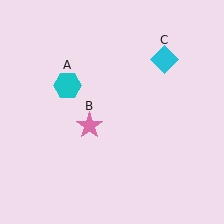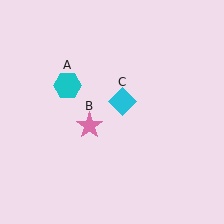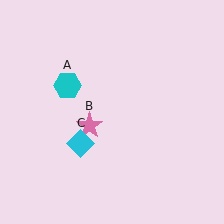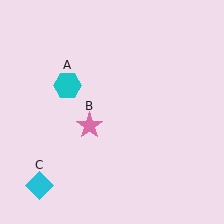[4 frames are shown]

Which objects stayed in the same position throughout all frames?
Cyan hexagon (object A) and pink star (object B) remained stationary.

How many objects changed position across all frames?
1 object changed position: cyan diamond (object C).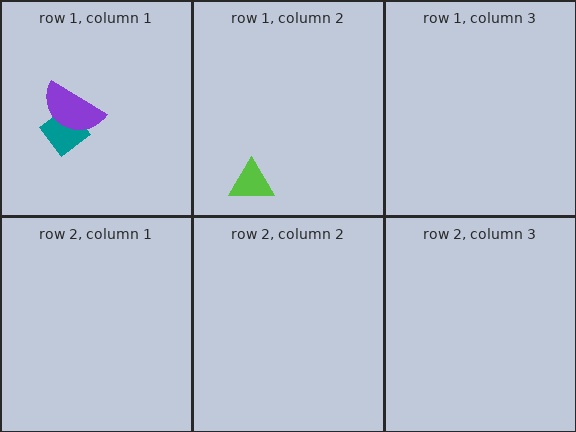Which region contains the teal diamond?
The row 1, column 1 region.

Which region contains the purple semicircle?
The row 1, column 1 region.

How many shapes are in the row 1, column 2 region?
1.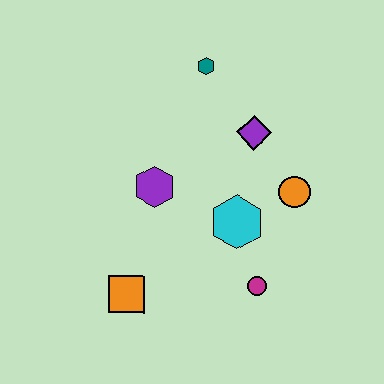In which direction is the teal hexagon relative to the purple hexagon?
The teal hexagon is above the purple hexagon.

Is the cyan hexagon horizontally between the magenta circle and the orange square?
Yes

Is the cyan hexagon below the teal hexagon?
Yes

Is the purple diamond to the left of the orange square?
No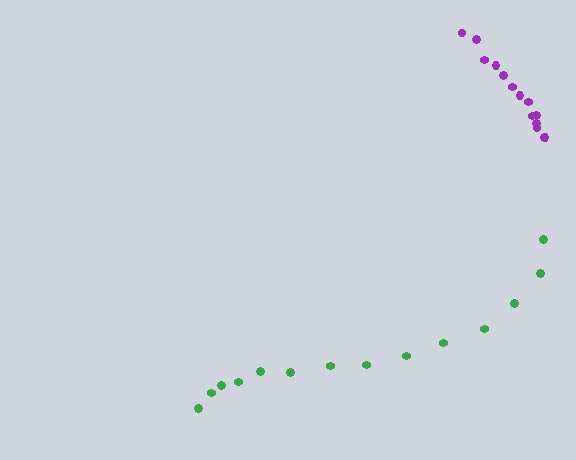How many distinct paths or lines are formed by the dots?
There are 2 distinct paths.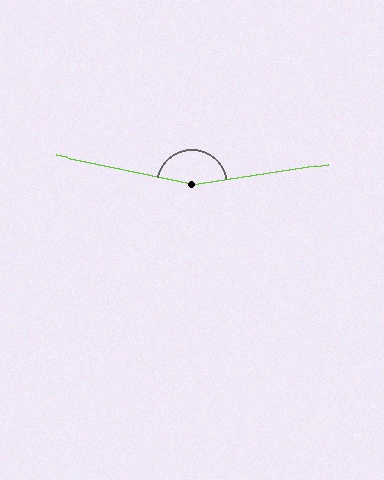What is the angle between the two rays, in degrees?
Approximately 159 degrees.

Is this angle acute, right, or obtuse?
It is obtuse.